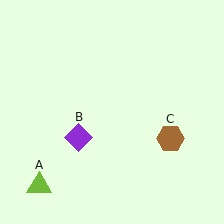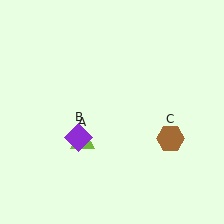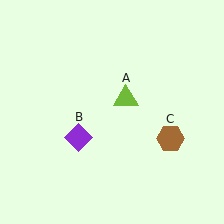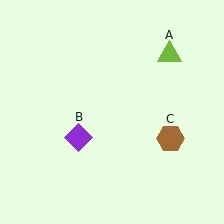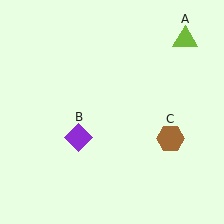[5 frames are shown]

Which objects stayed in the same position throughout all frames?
Purple diamond (object B) and brown hexagon (object C) remained stationary.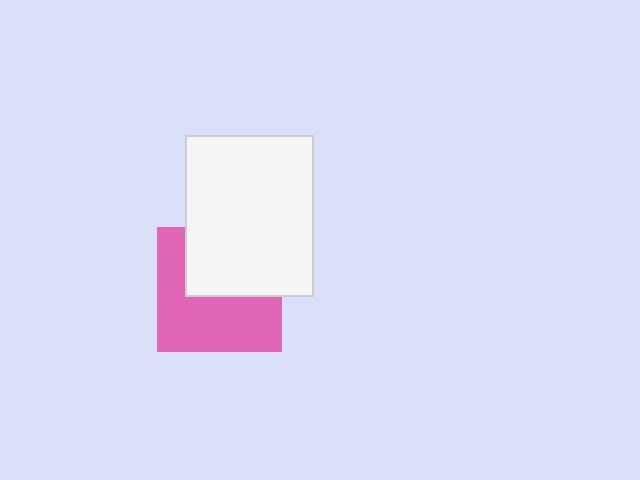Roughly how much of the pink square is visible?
About half of it is visible (roughly 56%).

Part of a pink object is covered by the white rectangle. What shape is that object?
It is a square.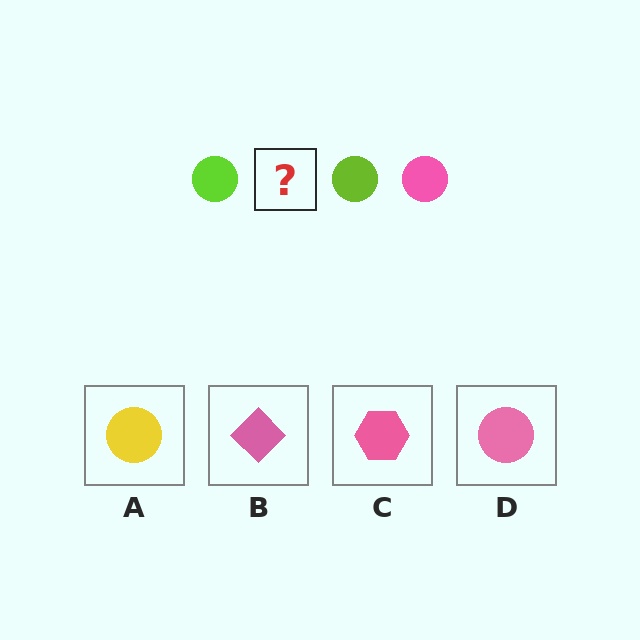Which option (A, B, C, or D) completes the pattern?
D.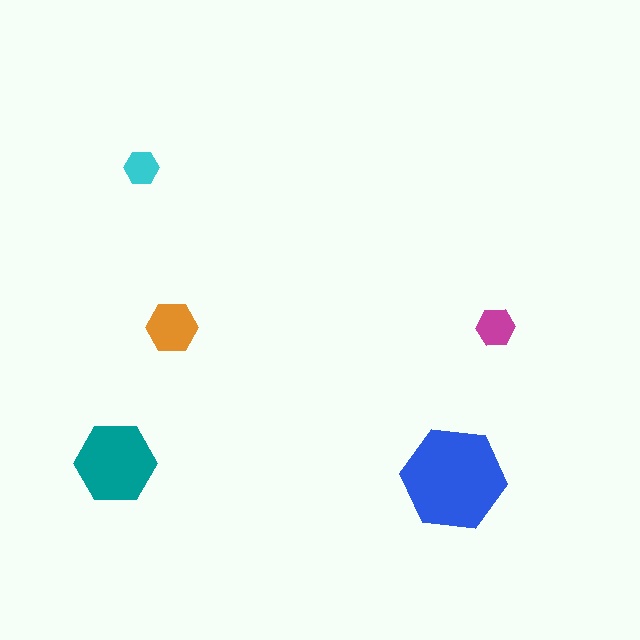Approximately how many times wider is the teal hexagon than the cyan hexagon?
About 2.5 times wider.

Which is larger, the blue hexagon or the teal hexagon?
The blue one.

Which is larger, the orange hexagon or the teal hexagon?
The teal one.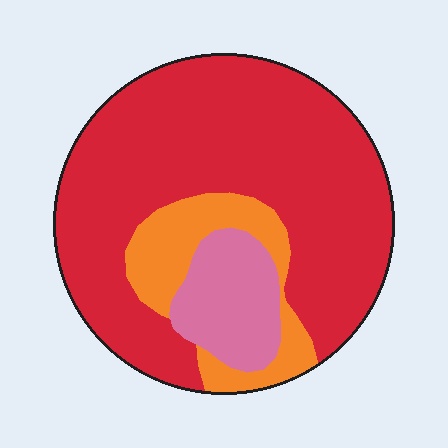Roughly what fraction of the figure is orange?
Orange takes up about one sixth (1/6) of the figure.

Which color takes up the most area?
Red, at roughly 70%.